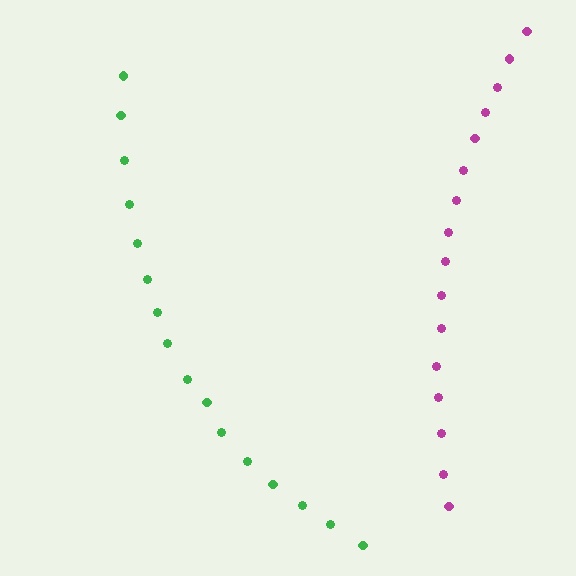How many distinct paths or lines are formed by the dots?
There are 2 distinct paths.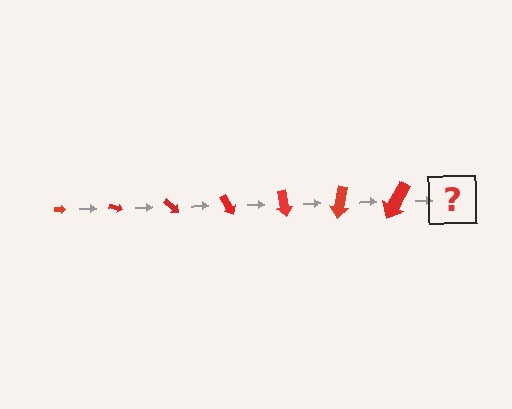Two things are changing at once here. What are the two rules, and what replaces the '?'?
The two rules are that the arrow grows larger each step and it rotates 20 degrees each step. The '?' should be an arrow, larger than the previous one and rotated 140 degrees from the start.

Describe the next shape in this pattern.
It should be an arrow, larger than the previous one and rotated 140 degrees from the start.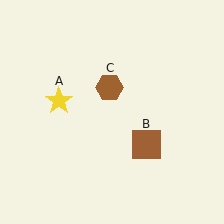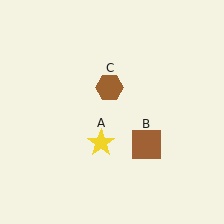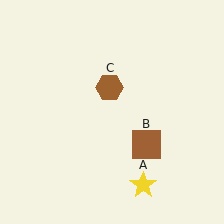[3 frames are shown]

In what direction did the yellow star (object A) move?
The yellow star (object A) moved down and to the right.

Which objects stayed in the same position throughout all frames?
Brown square (object B) and brown hexagon (object C) remained stationary.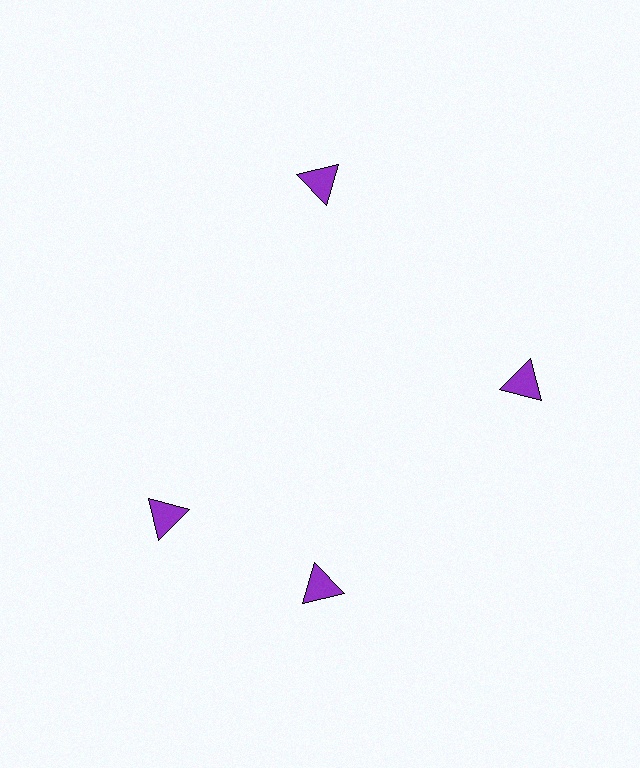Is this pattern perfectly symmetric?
No. The 4 purple triangles are arranged in a ring, but one element near the 9 o'clock position is rotated out of alignment along the ring, breaking the 4-fold rotational symmetry.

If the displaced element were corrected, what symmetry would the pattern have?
It would have 4-fold rotational symmetry — the pattern would map onto itself every 90 degrees.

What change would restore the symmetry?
The symmetry would be restored by rotating it back into even spacing with its neighbors so that all 4 triangles sit at equal angles and equal distance from the center.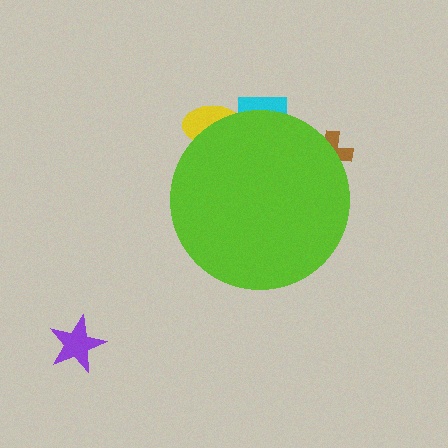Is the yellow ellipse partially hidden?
Yes, the yellow ellipse is partially hidden behind the lime circle.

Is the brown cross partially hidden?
Yes, the brown cross is partially hidden behind the lime circle.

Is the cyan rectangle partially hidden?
Yes, the cyan rectangle is partially hidden behind the lime circle.